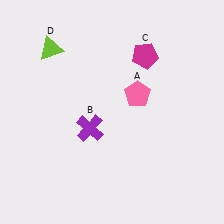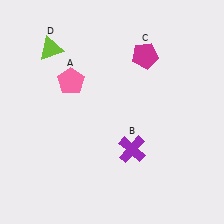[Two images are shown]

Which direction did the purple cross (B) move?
The purple cross (B) moved right.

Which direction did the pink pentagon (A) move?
The pink pentagon (A) moved left.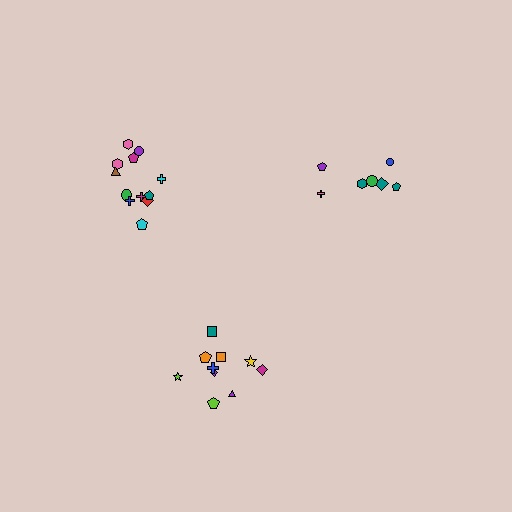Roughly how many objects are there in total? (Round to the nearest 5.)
Roughly 30 objects in total.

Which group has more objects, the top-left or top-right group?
The top-left group.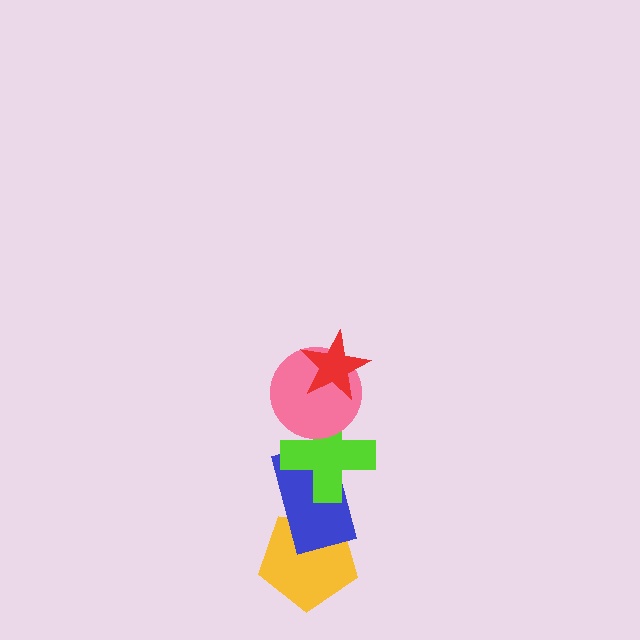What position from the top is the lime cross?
The lime cross is 3rd from the top.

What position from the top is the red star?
The red star is 1st from the top.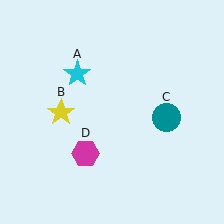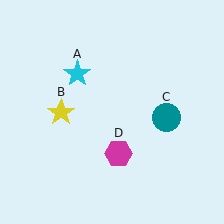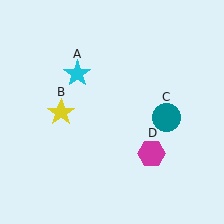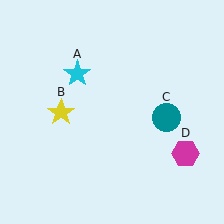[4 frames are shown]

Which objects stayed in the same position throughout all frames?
Cyan star (object A) and yellow star (object B) and teal circle (object C) remained stationary.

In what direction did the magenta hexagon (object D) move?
The magenta hexagon (object D) moved right.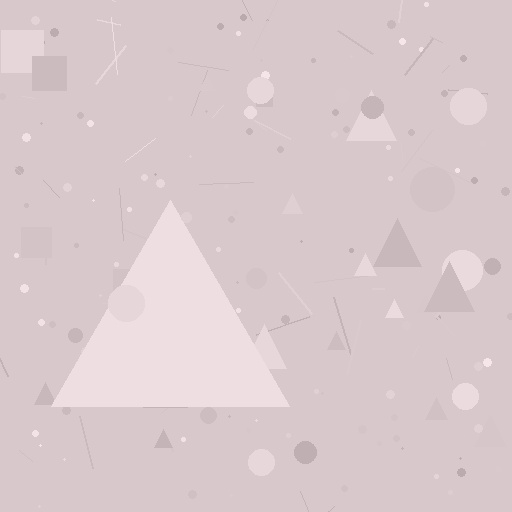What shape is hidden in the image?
A triangle is hidden in the image.